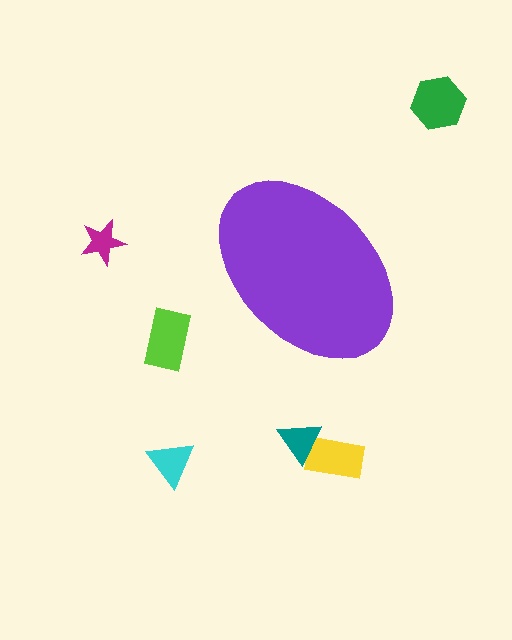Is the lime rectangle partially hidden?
No, the lime rectangle is fully visible.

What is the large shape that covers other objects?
A purple ellipse.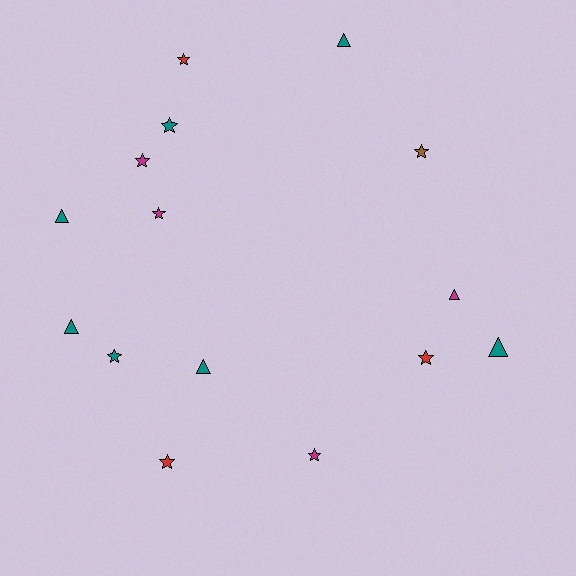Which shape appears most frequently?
Star, with 9 objects.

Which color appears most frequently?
Teal, with 7 objects.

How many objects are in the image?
There are 15 objects.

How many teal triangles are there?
There are 5 teal triangles.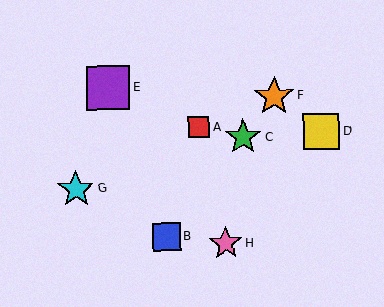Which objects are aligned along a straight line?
Objects B, C, F are aligned along a straight line.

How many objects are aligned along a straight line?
3 objects (B, C, F) are aligned along a straight line.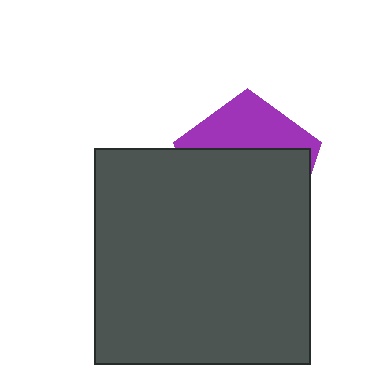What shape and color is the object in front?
The object in front is a dark gray square.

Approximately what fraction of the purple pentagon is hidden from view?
Roughly 66% of the purple pentagon is hidden behind the dark gray square.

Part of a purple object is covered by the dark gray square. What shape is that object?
It is a pentagon.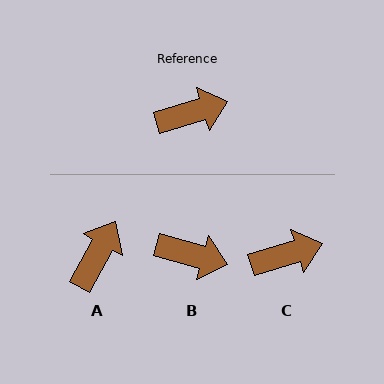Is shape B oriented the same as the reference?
No, it is off by about 32 degrees.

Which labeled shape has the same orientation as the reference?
C.